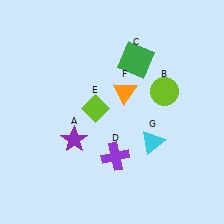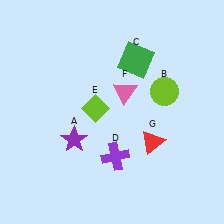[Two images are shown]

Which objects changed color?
F changed from orange to pink. G changed from cyan to red.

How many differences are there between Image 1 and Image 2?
There are 2 differences between the two images.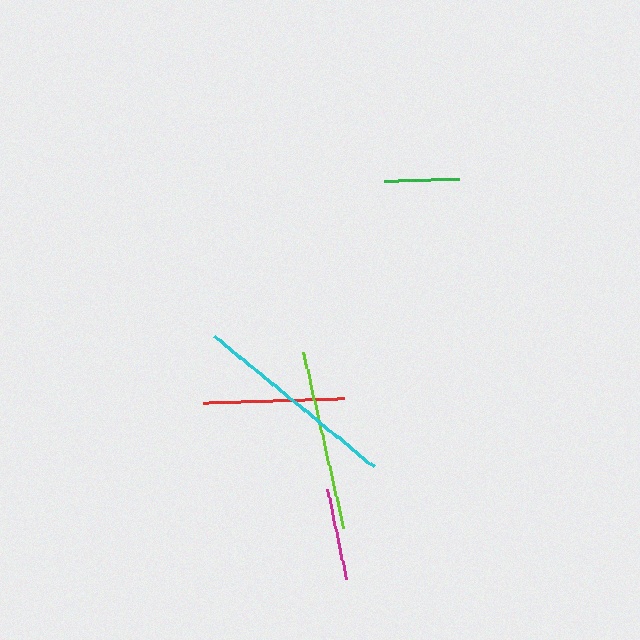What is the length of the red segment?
The red segment is approximately 142 pixels long.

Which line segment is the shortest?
The green line is the shortest at approximately 75 pixels.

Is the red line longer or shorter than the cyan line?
The cyan line is longer than the red line.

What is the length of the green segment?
The green segment is approximately 75 pixels long.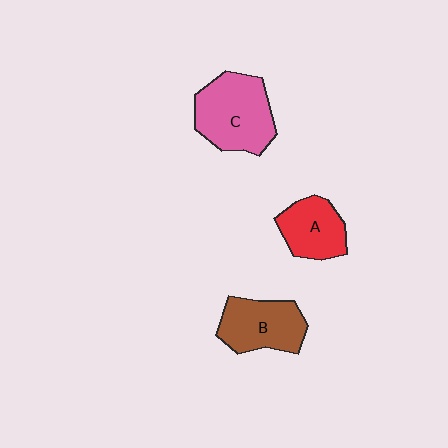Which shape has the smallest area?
Shape A (red).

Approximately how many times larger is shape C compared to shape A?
Approximately 1.5 times.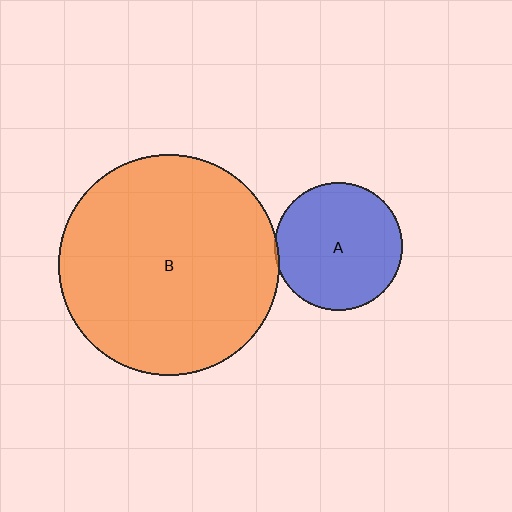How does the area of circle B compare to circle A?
Approximately 3.0 times.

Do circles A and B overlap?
Yes.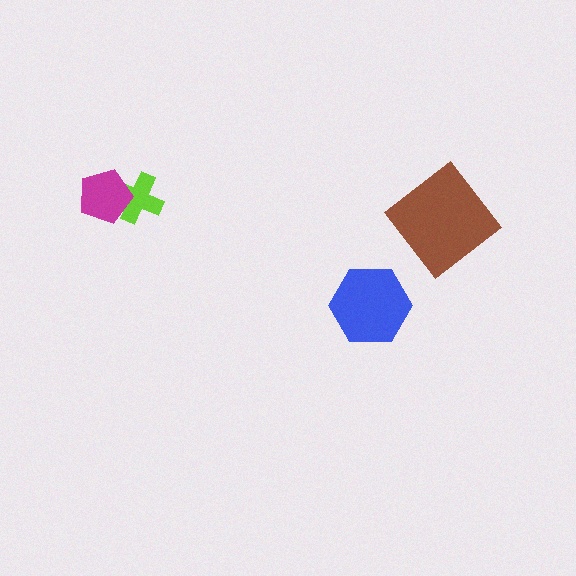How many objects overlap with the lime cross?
1 object overlaps with the lime cross.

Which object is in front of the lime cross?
The magenta pentagon is in front of the lime cross.